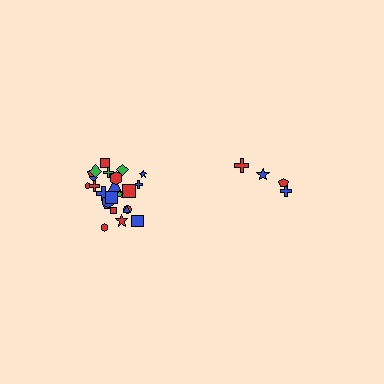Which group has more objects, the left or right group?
The left group.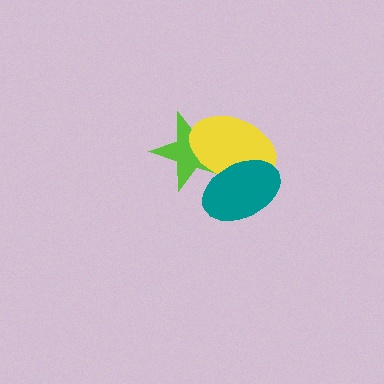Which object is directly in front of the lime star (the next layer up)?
The yellow ellipse is directly in front of the lime star.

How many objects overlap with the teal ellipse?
2 objects overlap with the teal ellipse.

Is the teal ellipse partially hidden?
No, no other shape covers it.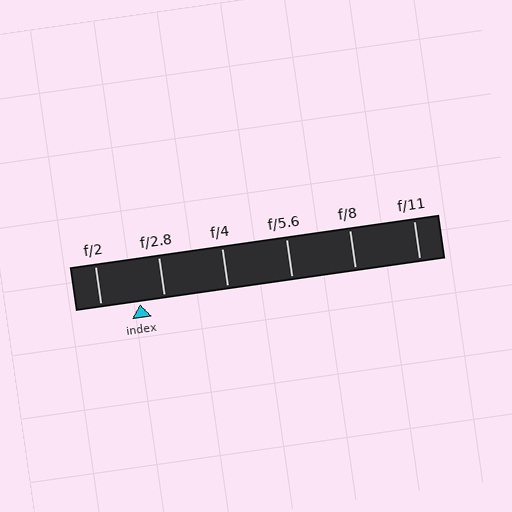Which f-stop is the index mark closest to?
The index mark is closest to f/2.8.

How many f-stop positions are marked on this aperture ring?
There are 6 f-stop positions marked.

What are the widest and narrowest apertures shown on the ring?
The widest aperture shown is f/2 and the narrowest is f/11.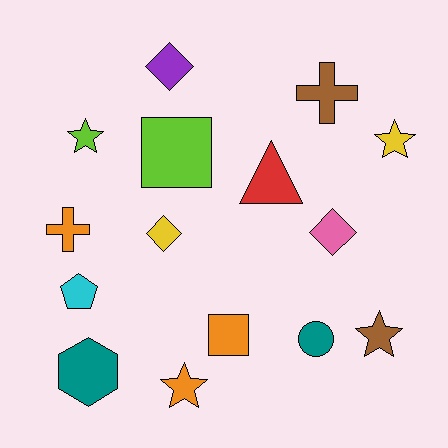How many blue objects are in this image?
There are no blue objects.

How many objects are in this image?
There are 15 objects.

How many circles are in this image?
There is 1 circle.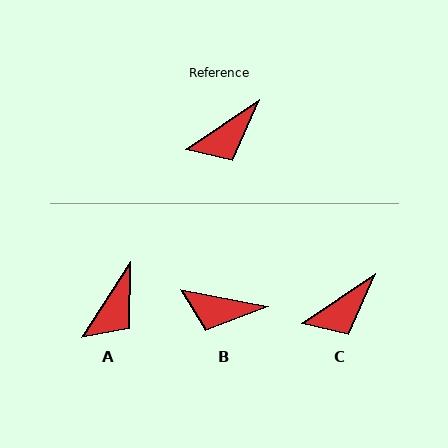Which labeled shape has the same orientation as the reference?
C.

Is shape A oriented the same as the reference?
No, it is off by about 23 degrees.